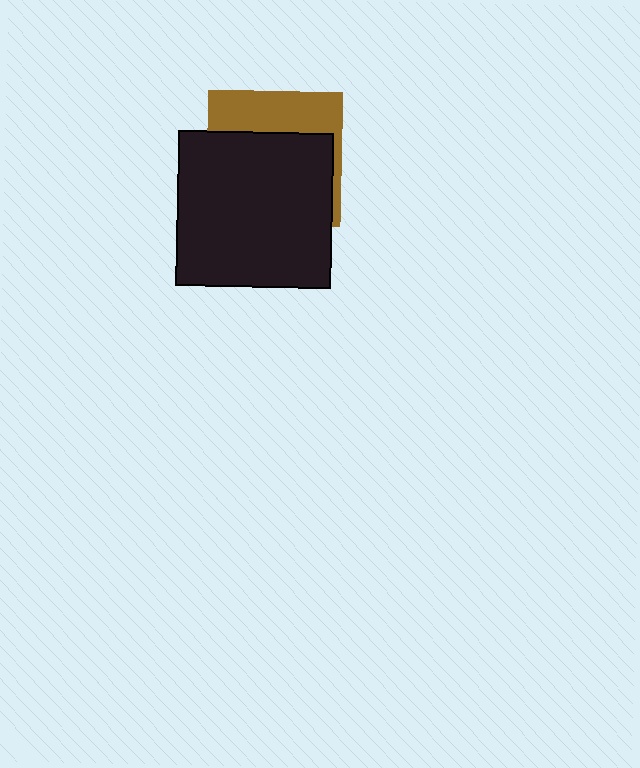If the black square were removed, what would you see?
You would see the complete brown square.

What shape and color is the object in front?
The object in front is a black square.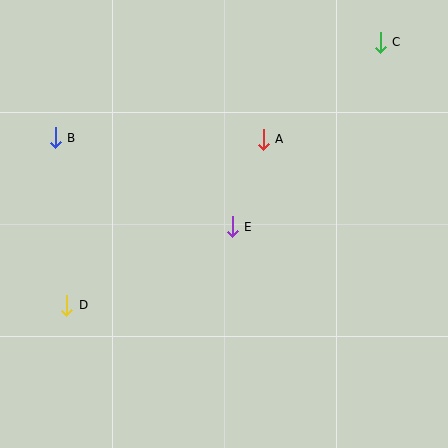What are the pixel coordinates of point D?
Point D is at (67, 305).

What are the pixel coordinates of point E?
Point E is at (232, 227).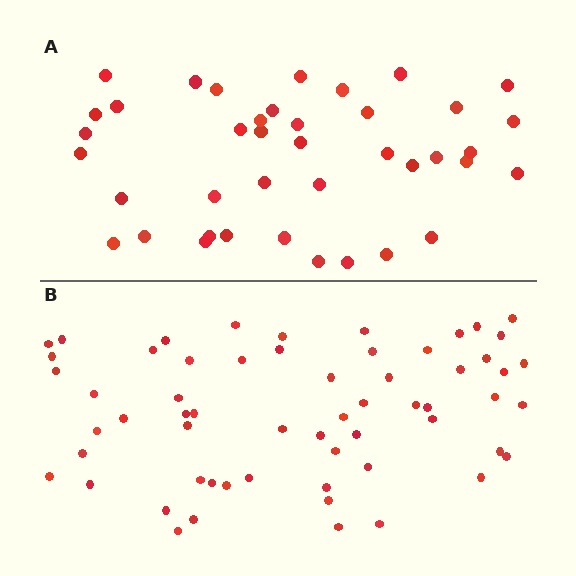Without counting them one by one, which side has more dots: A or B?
Region B (the bottom region) has more dots.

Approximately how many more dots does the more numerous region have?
Region B has approximately 20 more dots than region A.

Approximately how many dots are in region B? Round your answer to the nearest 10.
About 60 dots.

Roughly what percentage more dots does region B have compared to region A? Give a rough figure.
About 50% more.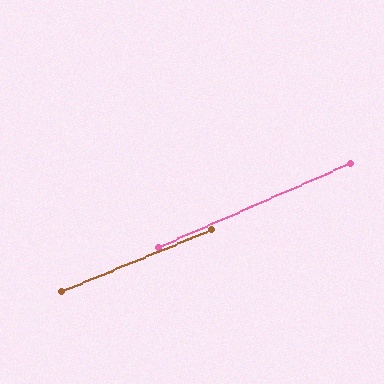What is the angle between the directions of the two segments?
Approximately 1 degree.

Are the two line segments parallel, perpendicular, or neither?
Parallel — their directions differ by only 0.9°.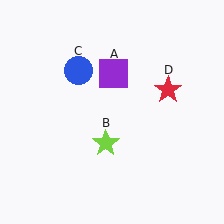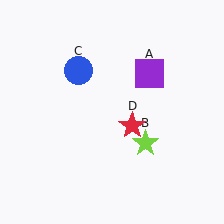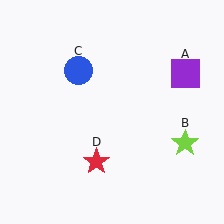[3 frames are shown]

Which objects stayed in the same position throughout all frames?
Blue circle (object C) remained stationary.